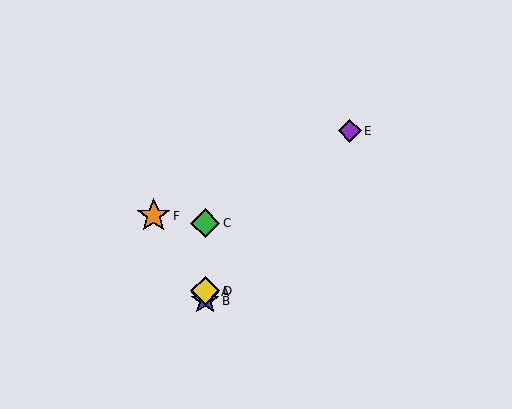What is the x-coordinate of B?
Object B is at x≈205.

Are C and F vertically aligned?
No, C is at x≈205 and F is at x≈154.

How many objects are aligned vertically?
4 objects (A, B, C, D) are aligned vertically.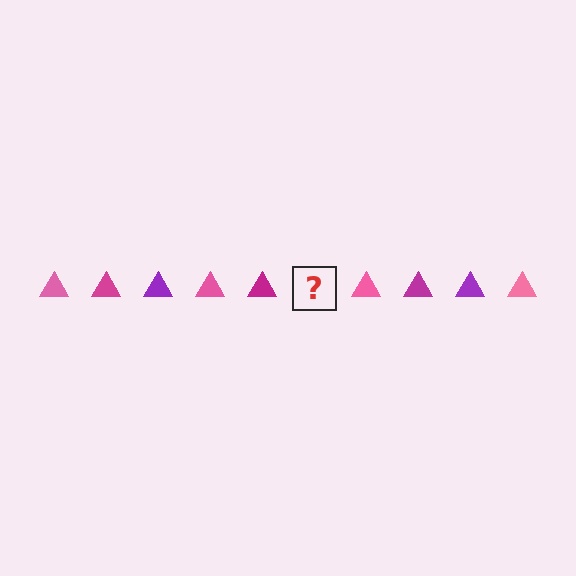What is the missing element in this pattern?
The missing element is a purple triangle.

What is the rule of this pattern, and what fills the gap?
The rule is that the pattern cycles through pink, magenta, purple triangles. The gap should be filled with a purple triangle.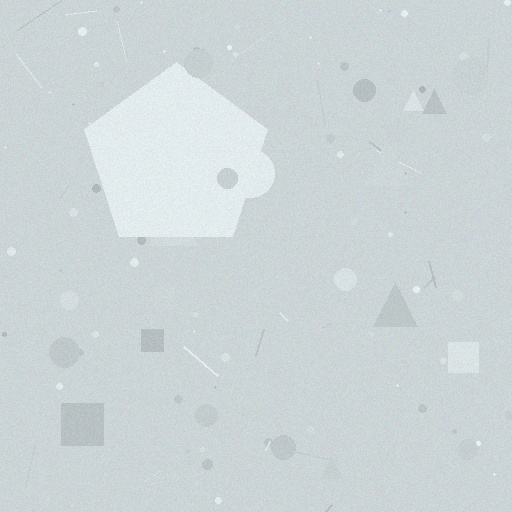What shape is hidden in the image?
A pentagon is hidden in the image.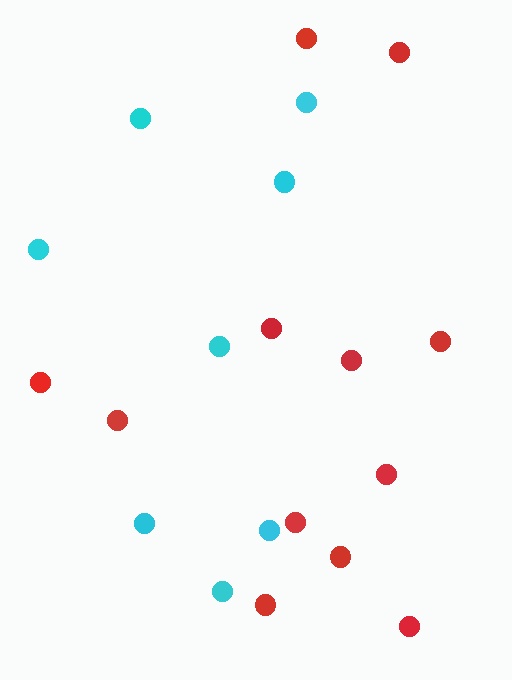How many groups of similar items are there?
There are 2 groups: one group of cyan circles (8) and one group of red circles (12).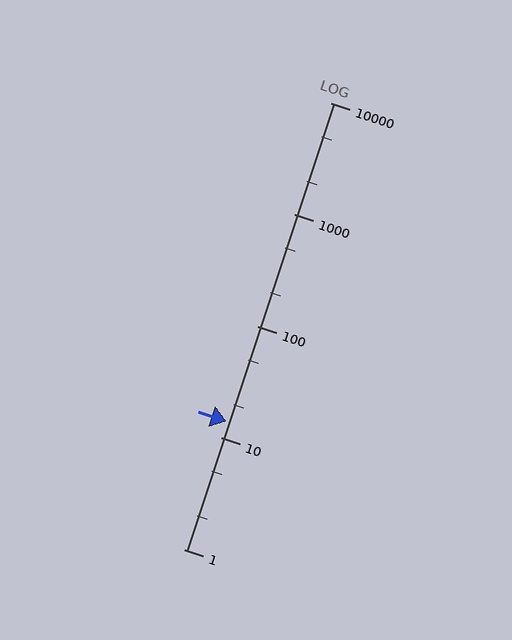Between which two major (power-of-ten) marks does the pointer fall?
The pointer is between 10 and 100.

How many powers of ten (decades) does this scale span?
The scale spans 4 decades, from 1 to 10000.